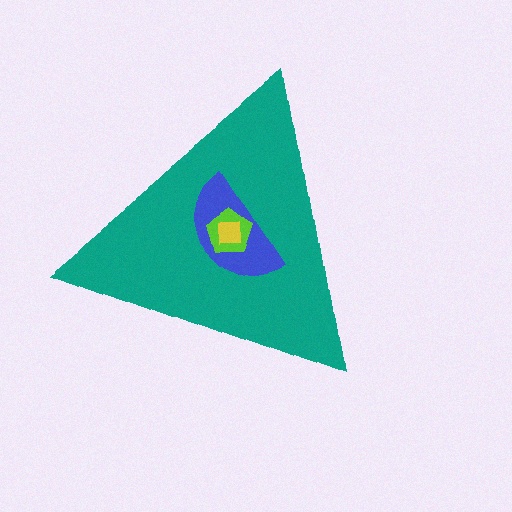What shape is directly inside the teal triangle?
The blue semicircle.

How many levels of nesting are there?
4.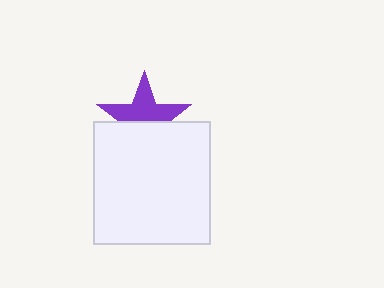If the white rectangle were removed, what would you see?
You would see the complete purple star.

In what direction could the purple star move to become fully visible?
The purple star could move up. That would shift it out from behind the white rectangle entirely.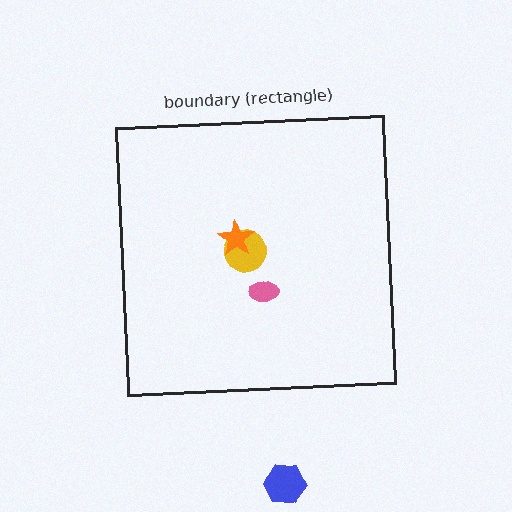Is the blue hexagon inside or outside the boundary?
Outside.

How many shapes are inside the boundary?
3 inside, 1 outside.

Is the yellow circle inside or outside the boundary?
Inside.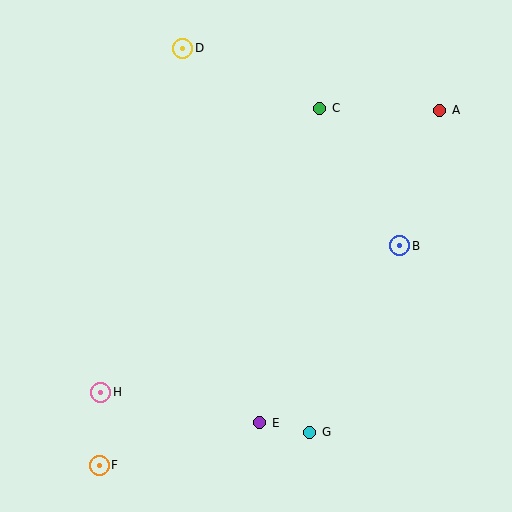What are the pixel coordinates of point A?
Point A is at (440, 110).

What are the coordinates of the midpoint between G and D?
The midpoint between G and D is at (246, 240).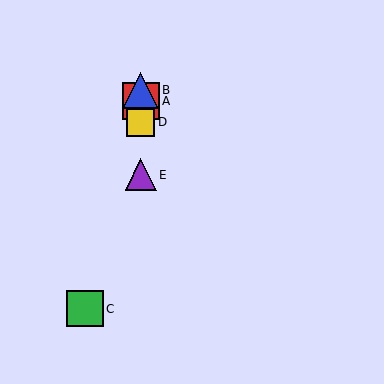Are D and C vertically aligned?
No, D is at x≈141 and C is at x≈85.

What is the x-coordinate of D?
Object D is at x≈141.